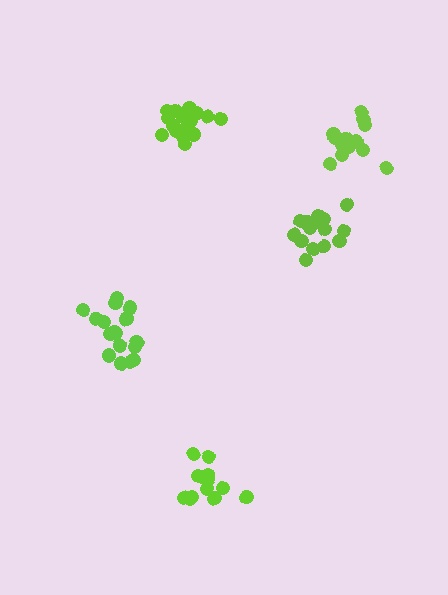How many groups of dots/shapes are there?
There are 5 groups.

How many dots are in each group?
Group 1: 17 dots, Group 2: 16 dots, Group 3: 14 dots, Group 4: 18 dots, Group 5: 14 dots (79 total).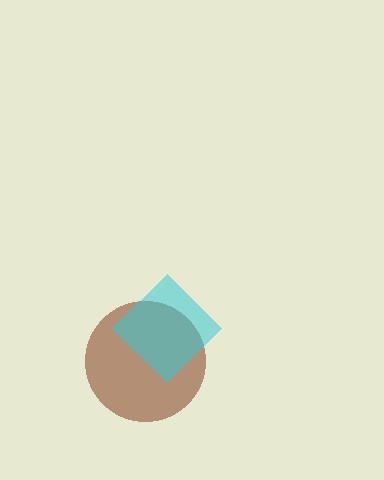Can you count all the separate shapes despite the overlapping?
Yes, there are 2 separate shapes.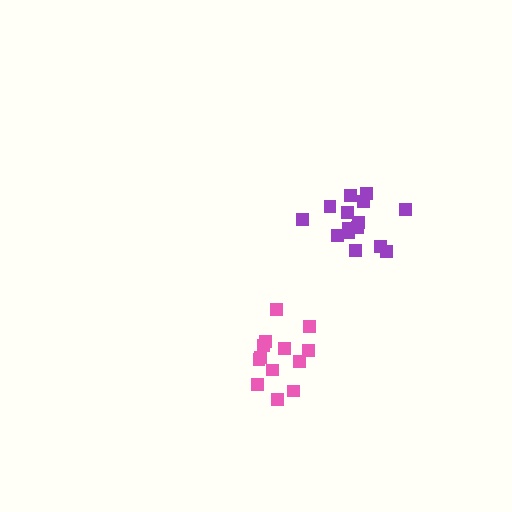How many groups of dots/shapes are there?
There are 2 groups.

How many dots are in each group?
Group 1: 13 dots, Group 2: 15 dots (28 total).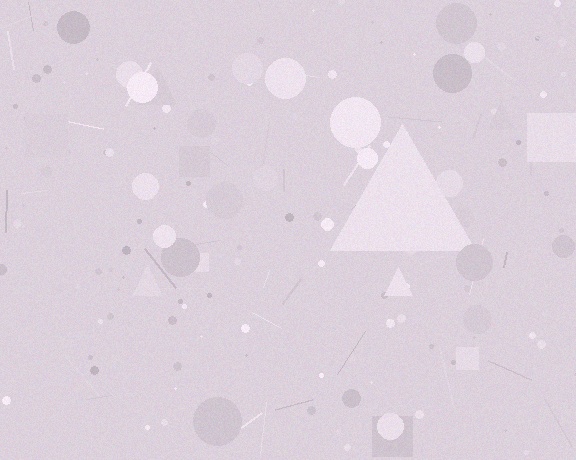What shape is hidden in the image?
A triangle is hidden in the image.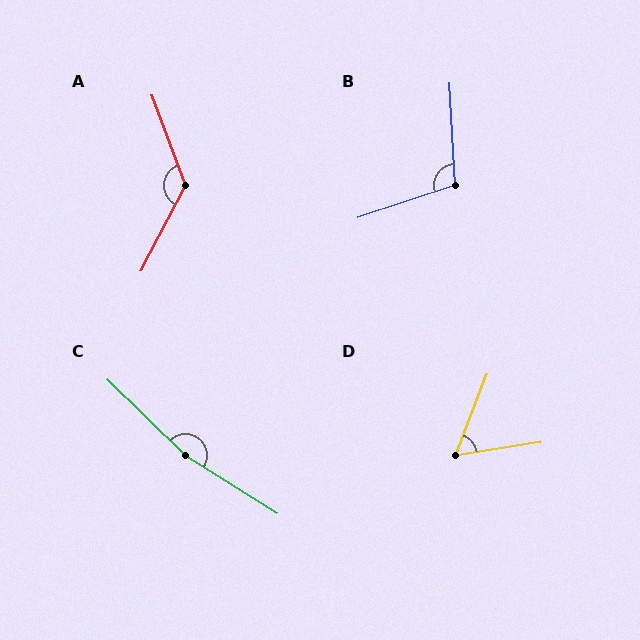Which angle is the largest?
C, at approximately 168 degrees.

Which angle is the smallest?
D, at approximately 60 degrees.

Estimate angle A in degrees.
Approximately 132 degrees.